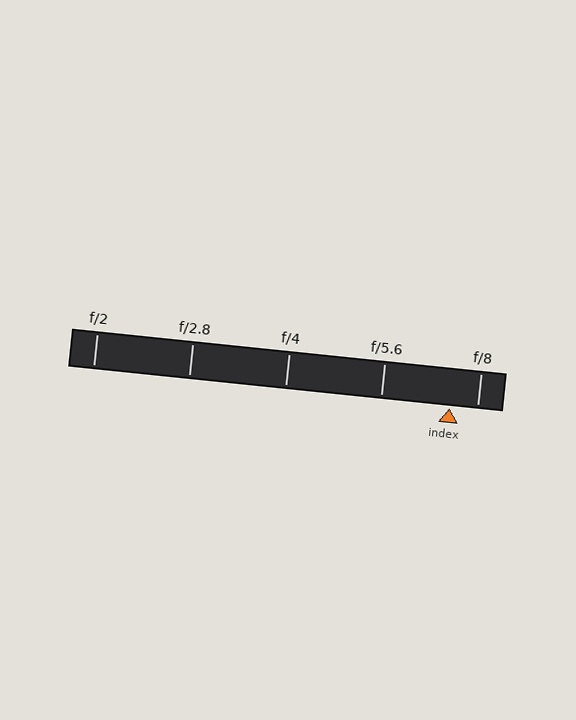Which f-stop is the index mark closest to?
The index mark is closest to f/8.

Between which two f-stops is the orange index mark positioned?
The index mark is between f/5.6 and f/8.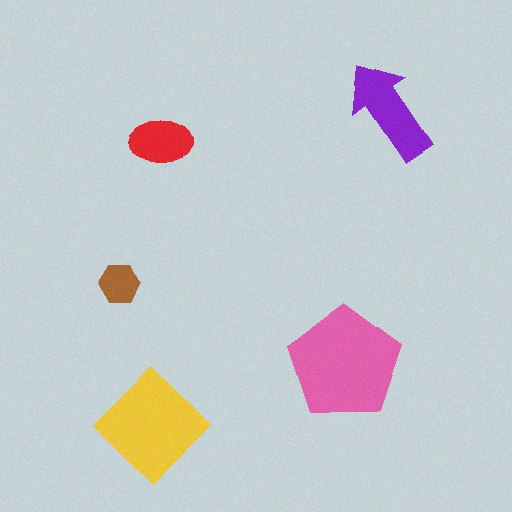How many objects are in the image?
There are 5 objects in the image.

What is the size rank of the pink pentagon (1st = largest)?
1st.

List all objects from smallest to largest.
The brown hexagon, the red ellipse, the purple arrow, the yellow diamond, the pink pentagon.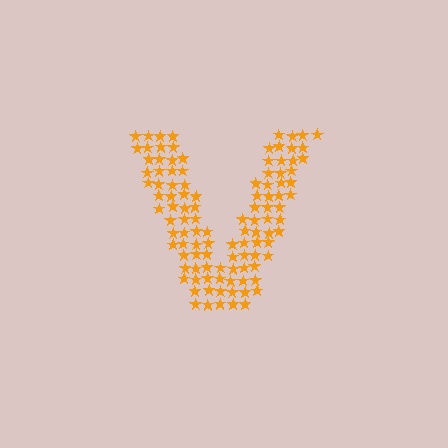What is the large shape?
The large shape is the letter V.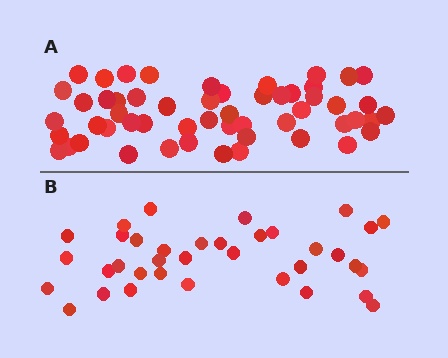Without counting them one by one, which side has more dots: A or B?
Region A (the top region) has more dots.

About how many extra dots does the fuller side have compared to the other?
Region A has approximately 20 more dots than region B.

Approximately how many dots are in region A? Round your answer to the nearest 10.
About 50 dots. (The exact count is 54, which rounds to 50.)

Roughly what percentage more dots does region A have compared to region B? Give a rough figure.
About 50% more.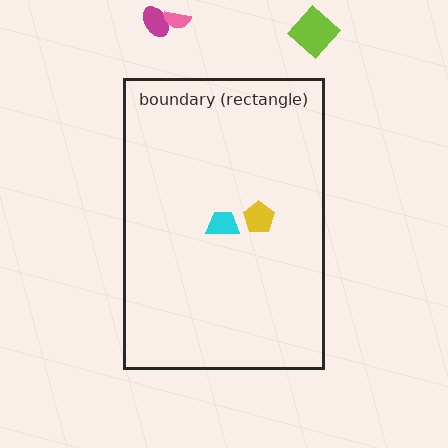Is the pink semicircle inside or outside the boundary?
Outside.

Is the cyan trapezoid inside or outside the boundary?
Inside.